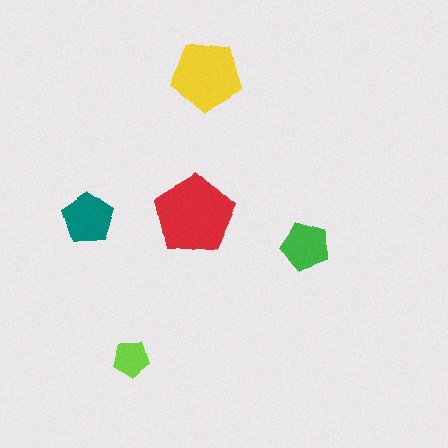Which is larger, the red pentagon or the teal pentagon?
The red one.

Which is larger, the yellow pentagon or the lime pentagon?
The yellow one.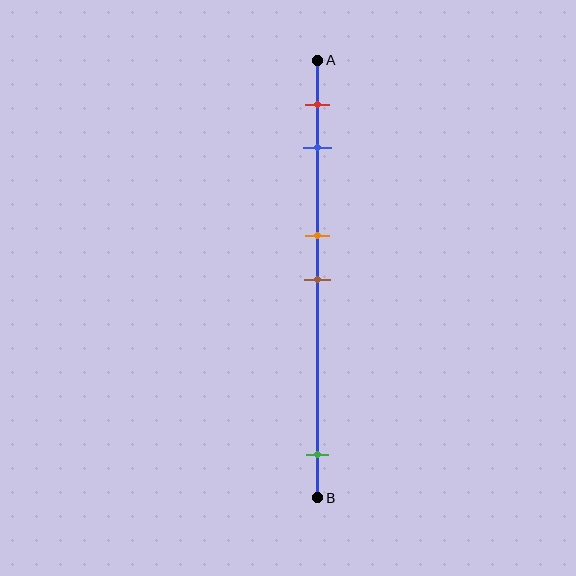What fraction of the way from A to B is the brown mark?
The brown mark is approximately 50% (0.5) of the way from A to B.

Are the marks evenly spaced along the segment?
No, the marks are not evenly spaced.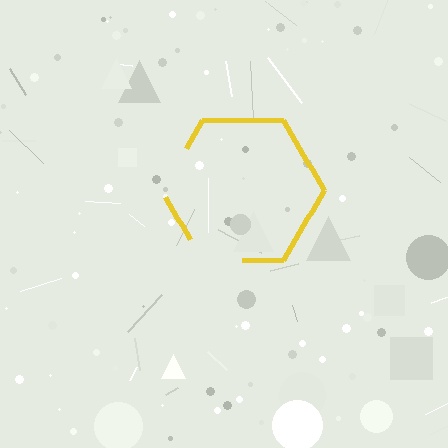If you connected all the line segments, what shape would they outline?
They would outline a hexagon.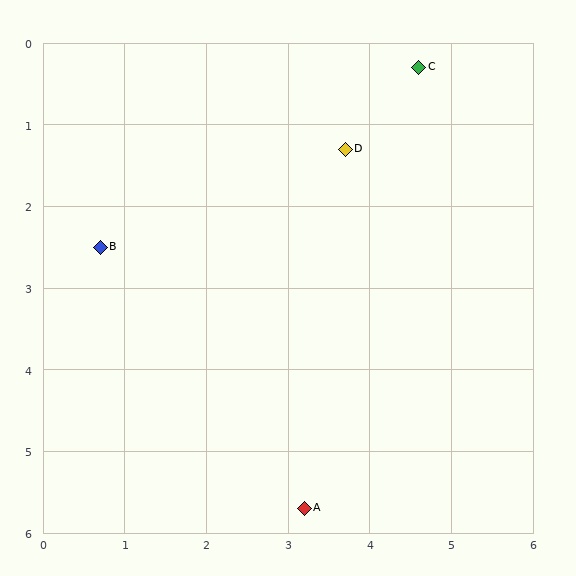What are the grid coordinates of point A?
Point A is at approximately (3.2, 5.7).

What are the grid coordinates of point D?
Point D is at approximately (3.7, 1.3).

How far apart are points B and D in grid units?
Points B and D are about 3.2 grid units apart.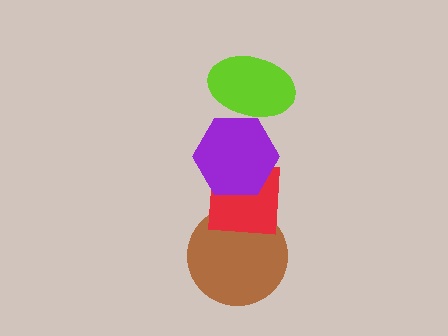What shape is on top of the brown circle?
The red square is on top of the brown circle.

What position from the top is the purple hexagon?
The purple hexagon is 2nd from the top.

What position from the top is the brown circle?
The brown circle is 4th from the top.